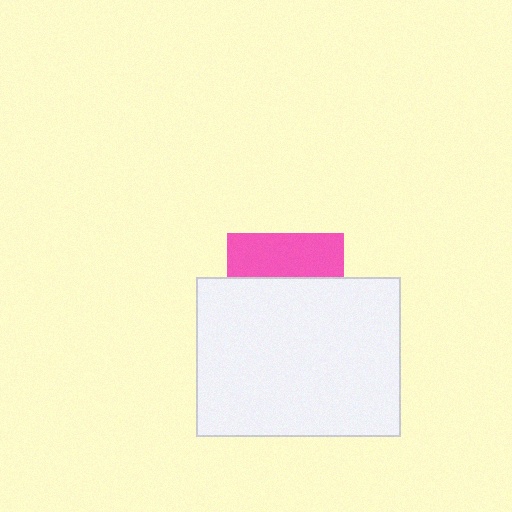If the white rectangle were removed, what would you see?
You would see the complete pink square.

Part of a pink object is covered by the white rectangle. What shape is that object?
It is a square.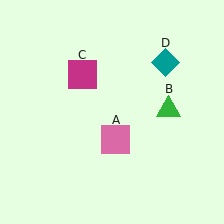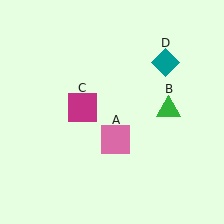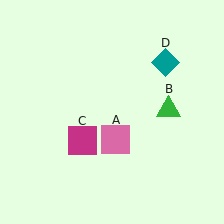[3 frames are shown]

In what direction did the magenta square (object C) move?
The magenta square (object C) moved down.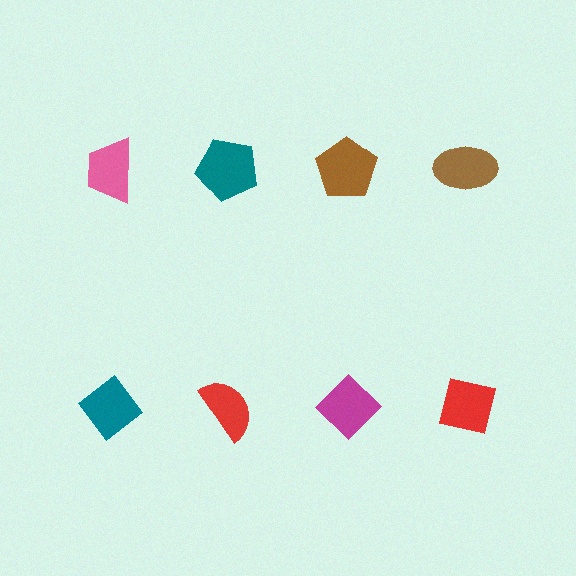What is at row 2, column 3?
A magenta diamond.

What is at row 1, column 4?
A brown ellipse.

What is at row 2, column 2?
A red semicircle.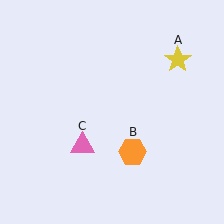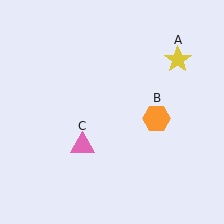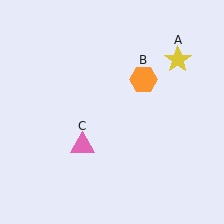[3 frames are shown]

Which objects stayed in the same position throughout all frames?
Yellow star (object A) and pink triangle (object C) remained stationary.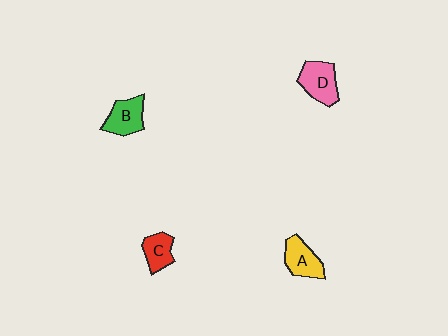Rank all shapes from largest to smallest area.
From largest to smallest: D (pink), B (green), A (yellow), C (red).